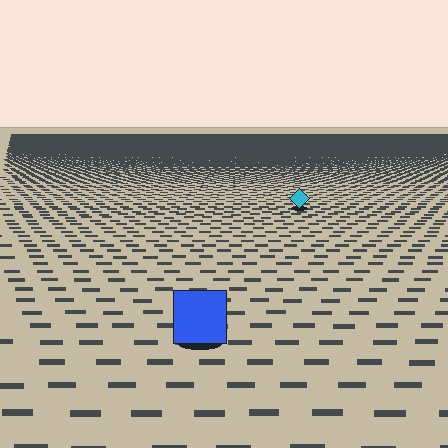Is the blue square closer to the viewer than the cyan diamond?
Yes. The blue square is closer — you can tell from the texture gradient: the ground texture is coarser near it.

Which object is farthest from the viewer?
The cyan diamond is farthest from the viewer. It appears smaller and the ground texture around it is denser.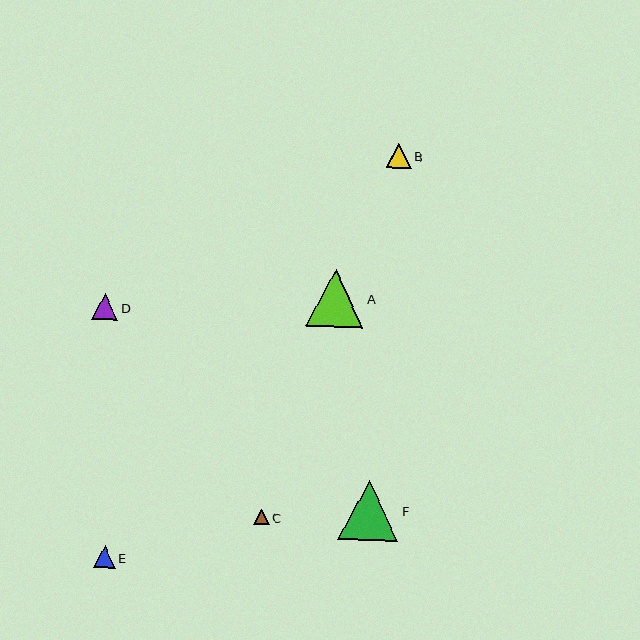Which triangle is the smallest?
Triangle C is the smallest with a size of approximately 15 pixels.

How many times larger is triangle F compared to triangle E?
Triangle F is approximately 2.7 times the size of triangle E.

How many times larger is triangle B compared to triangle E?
Triangle B is approximately 1.2 times the size of triangle E.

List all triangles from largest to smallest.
From largest to smallest: F, A, D, B, E, C.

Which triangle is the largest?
Triangle F is the largest with a size of approximately 60 pixels.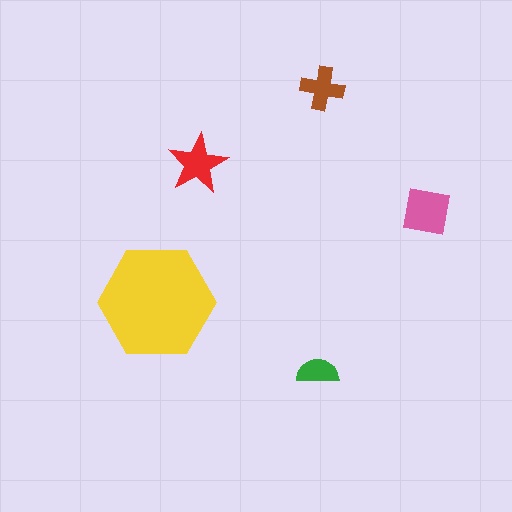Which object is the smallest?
The green semicircle.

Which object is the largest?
The yellow hexagon.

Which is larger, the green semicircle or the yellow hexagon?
The yellow hexagon.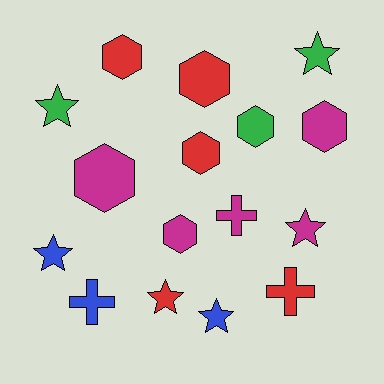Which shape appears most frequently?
Hexagon, with 7 objects.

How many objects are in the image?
There are 16 objects.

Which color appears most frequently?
Magenta, with 5 objects.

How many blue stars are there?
There are 2 blue stars.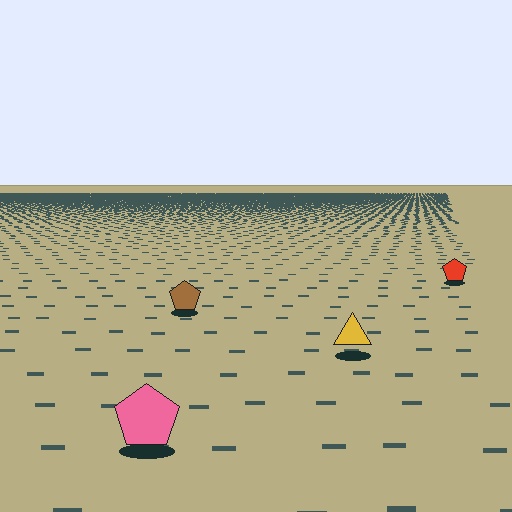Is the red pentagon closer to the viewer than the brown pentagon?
No. The brown pentagon is closer — you can tell from the texture gradient: the ground texture is coarser near it.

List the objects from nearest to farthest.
From nearest to farthest: the pink pentagon, the yellow triangle, the brown pentagon, the red pentagon.